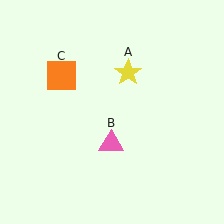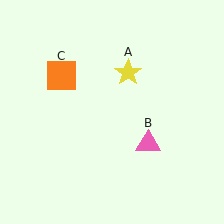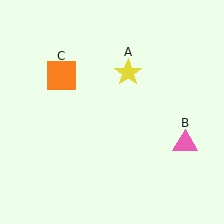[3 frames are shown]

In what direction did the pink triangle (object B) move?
The pink triangle (object B) moved right.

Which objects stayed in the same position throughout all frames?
Yellow star (object A) and orange square (object C) remained stationary.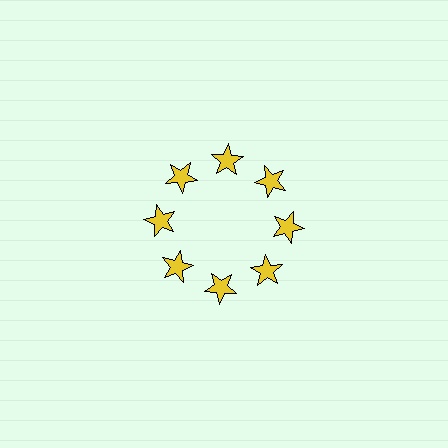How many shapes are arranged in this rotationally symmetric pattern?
There are 8 shapes, arranged in 8 groups of 1.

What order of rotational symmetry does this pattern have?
This pattern has 8-fold rotational symmetry.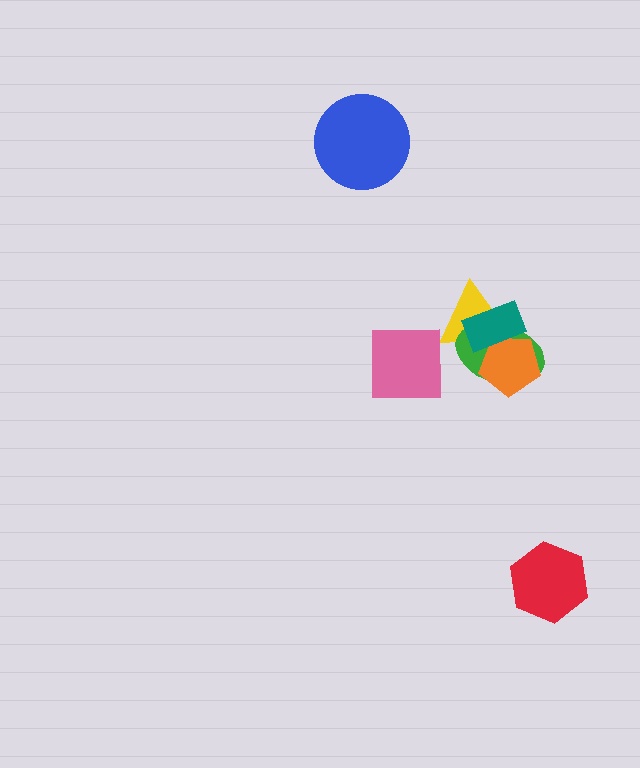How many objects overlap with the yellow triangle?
3 objects overlap with the yellow triangle.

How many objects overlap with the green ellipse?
3 objects overlap with the green ellipse.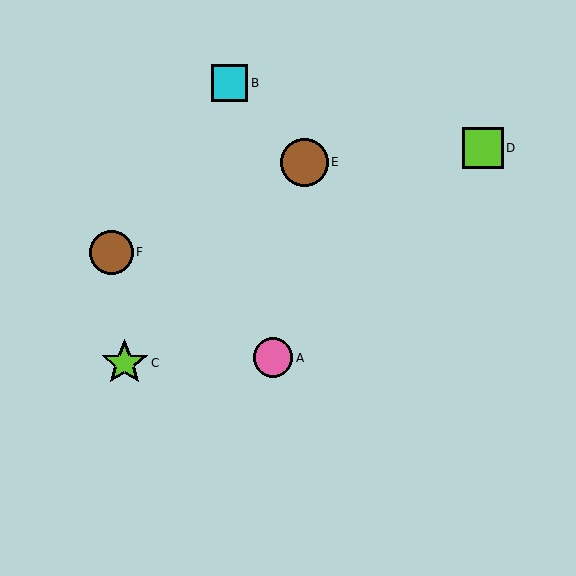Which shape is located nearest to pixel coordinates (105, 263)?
The brown circle (labeled F) at (111, 252) is nearest to that location.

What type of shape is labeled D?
Shape D is a lime square.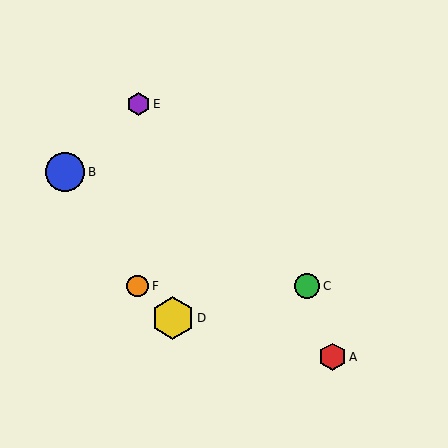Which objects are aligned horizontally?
Objects C, F are aligned horizontally.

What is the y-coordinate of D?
Object D is at y≈318.